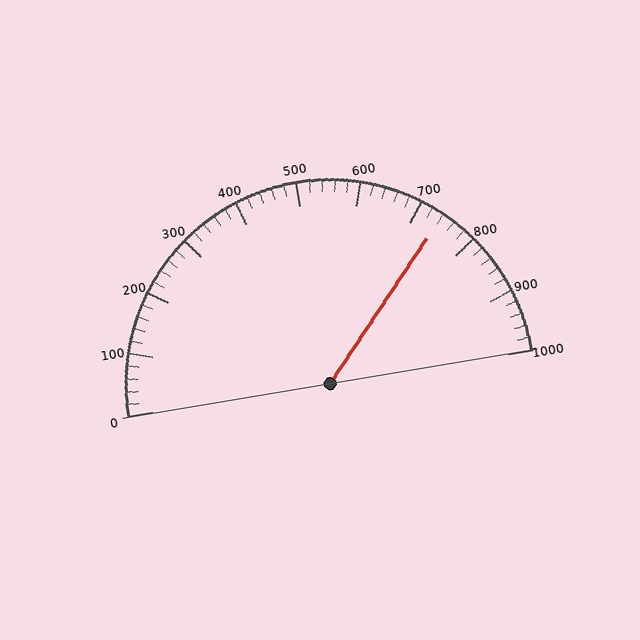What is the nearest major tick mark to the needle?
The nearest major tick mark is 700.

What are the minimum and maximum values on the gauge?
The gauge ranges from 0 to 1000.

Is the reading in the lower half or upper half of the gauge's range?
The reading is in the upper half of the range (0 to 1000).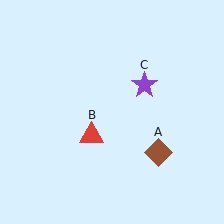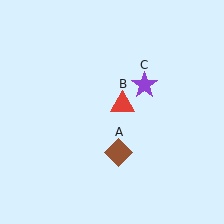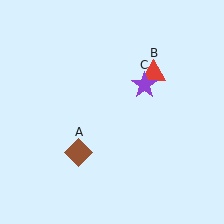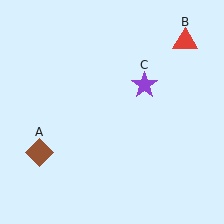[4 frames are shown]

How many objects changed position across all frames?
2 objects changed position: brown diamond (object A), red triangle (object B).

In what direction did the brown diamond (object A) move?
The brown diamond (object A) moved left.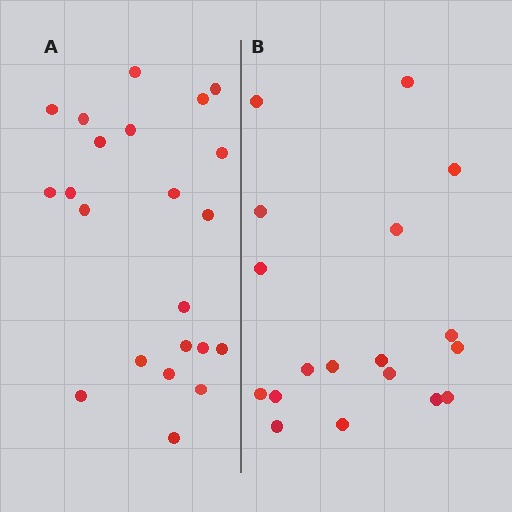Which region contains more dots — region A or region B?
Region A (the left region) has more dots.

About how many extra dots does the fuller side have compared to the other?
Region A has about 4 more dots than region B.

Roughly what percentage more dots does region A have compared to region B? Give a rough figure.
About 20% more.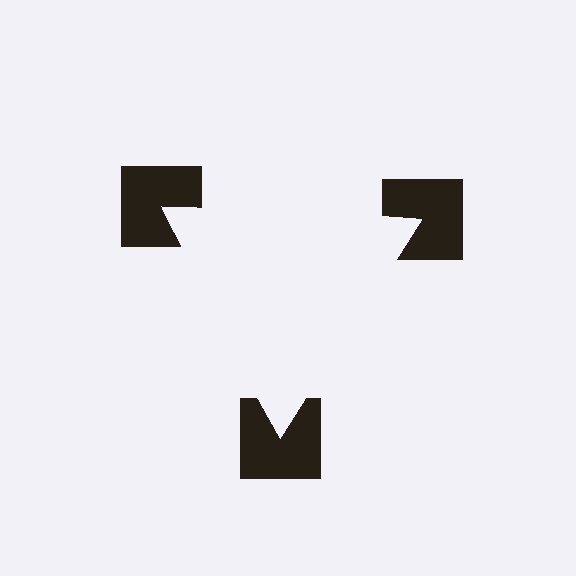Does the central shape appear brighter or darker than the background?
It typically appears slightly brighter than the background, even though no actual brightness change is drawn.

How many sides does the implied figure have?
3 sides.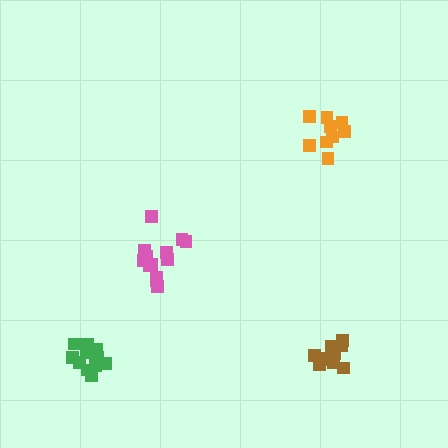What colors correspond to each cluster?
The clusters are colored: orange, pink, green, brown.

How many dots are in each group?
Group 1: 9 dots, Group 2: 14 dots, Group 3: 13 dots, Group 4: 11 dots (47 total).